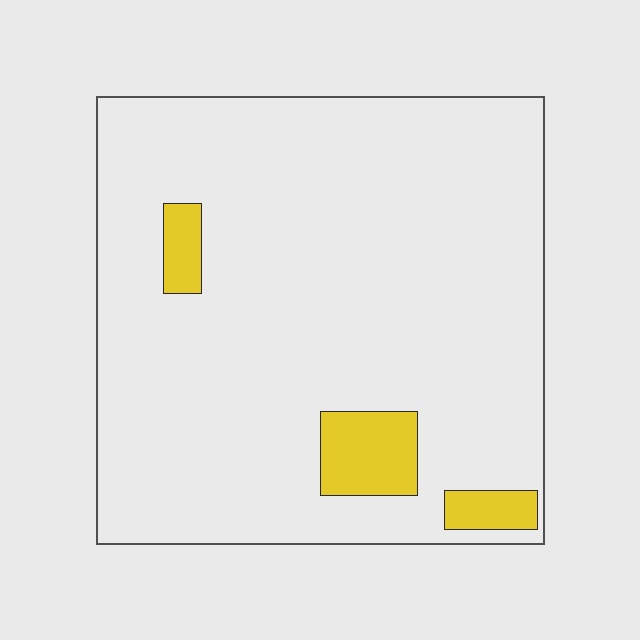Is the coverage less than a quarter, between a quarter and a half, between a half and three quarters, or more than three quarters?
Less than a quarter.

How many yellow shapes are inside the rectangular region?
3.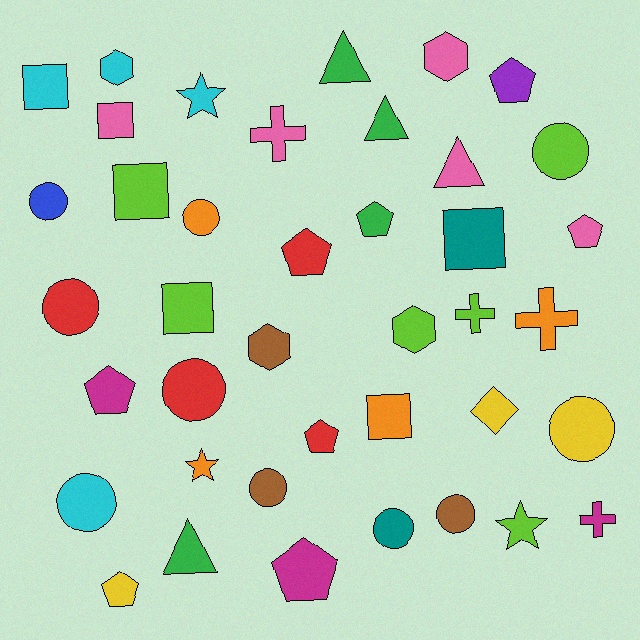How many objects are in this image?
There are 40 objects.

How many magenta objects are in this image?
There are 3 magenta objects.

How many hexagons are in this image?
There are 4 hexagons.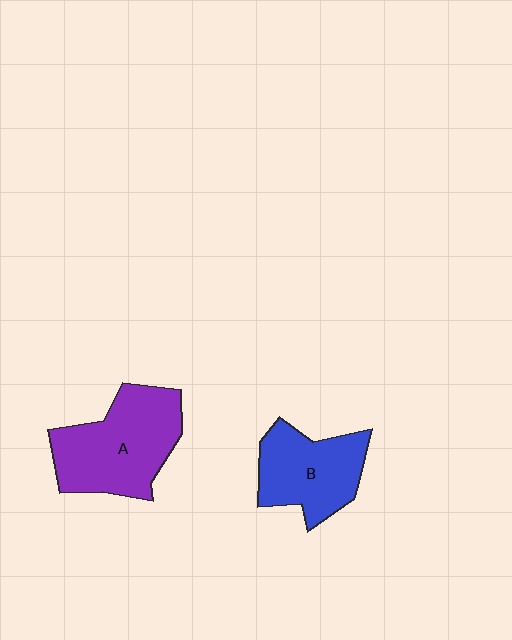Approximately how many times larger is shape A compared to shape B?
Approximately 1.3 times.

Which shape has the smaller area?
Shape B (blue).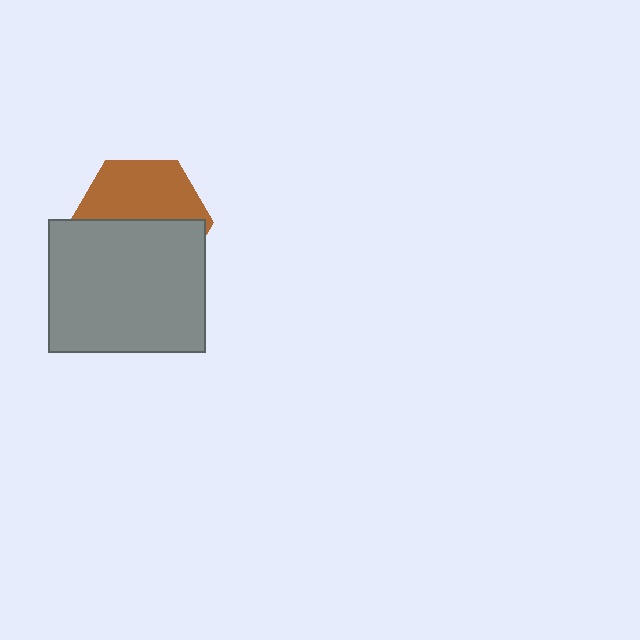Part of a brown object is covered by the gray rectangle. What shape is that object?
It is a hexagon.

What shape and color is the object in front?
The object in front is a gray rectangle.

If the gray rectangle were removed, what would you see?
You would see the complete brown hexagon.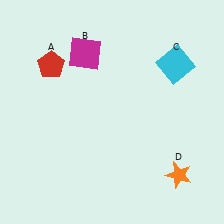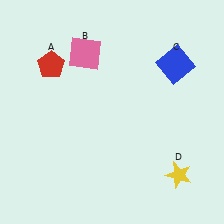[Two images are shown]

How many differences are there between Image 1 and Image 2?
There are 3 differences between the two images.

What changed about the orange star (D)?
In Image 1, D is orange. In Image 2, it changed to yellow.